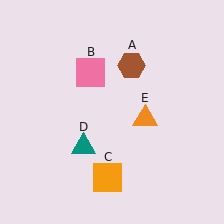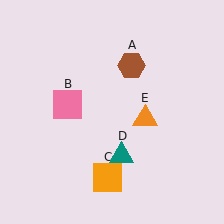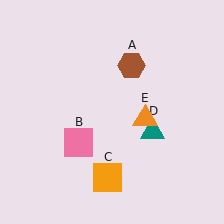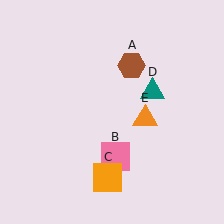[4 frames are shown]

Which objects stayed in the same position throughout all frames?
Brown hexagon (object A) and orange square (object C) and orange triangle (object E) remained stationary.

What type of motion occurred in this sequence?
The pink square (object B), teal triangle (object D) rotated counterclockwise around the center of the scene.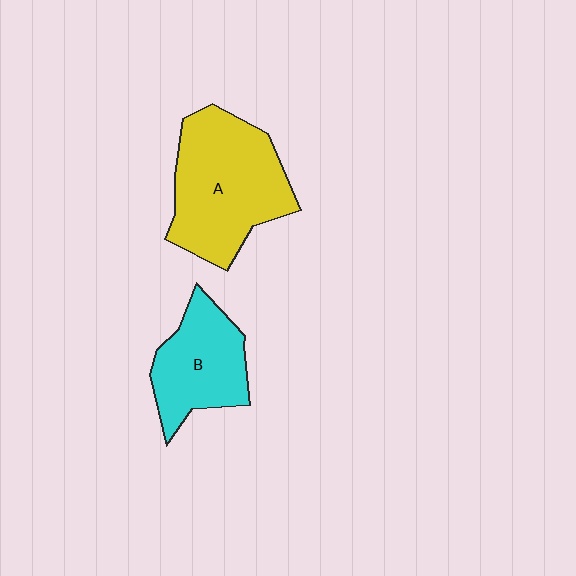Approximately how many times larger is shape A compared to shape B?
Approximately 1.5 times.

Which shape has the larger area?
Shape A (yellow).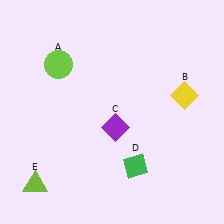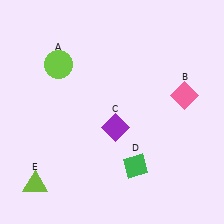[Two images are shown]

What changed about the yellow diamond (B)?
In Image 1, B is yellow. In Image 2, it changed to pink.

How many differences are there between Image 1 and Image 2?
There is 1 difference between the two images.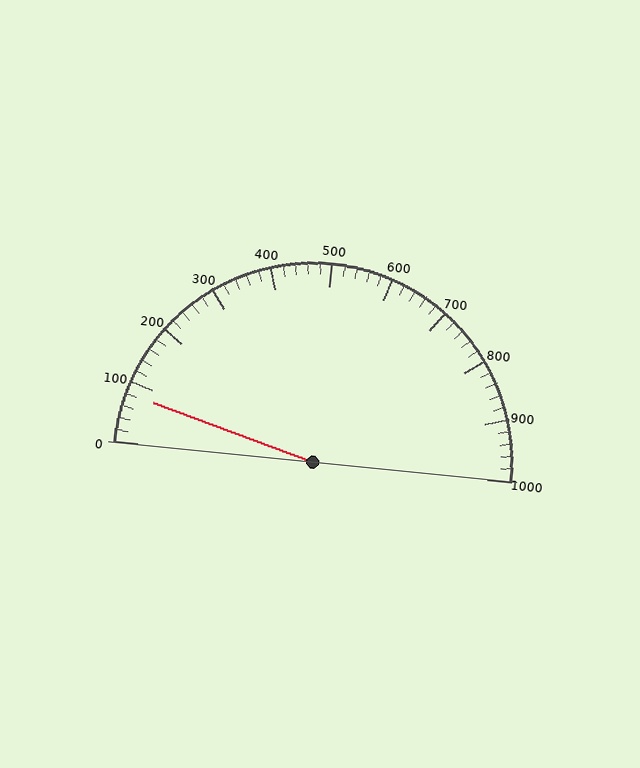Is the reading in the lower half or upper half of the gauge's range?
The reading is in the lower half of the range (0 to 1000).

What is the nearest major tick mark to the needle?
The nearest major tick mark is 100.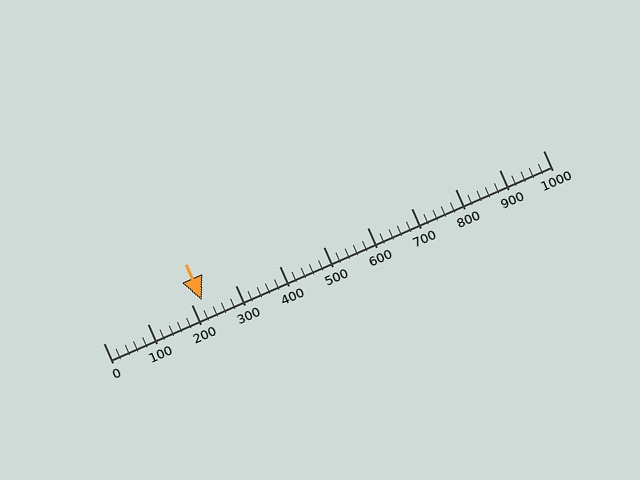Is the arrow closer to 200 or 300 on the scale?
The arrow is closer to 200.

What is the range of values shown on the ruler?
The ruler shows values from 0 to 1000.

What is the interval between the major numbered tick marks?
The major tick marks are spaced 100 units apart.